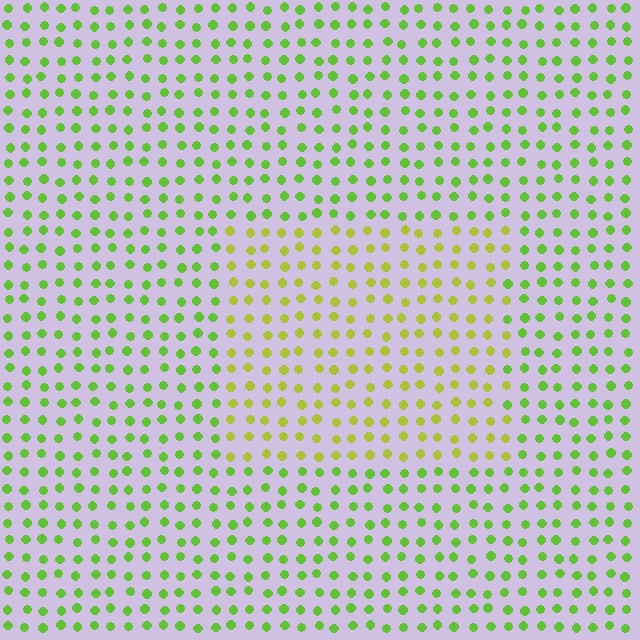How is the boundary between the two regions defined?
The boundary is defined purely by a slight shift in hue (about 31 degrees). Spacing, size, and orientation are identical on both sides.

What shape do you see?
I see a rectangle.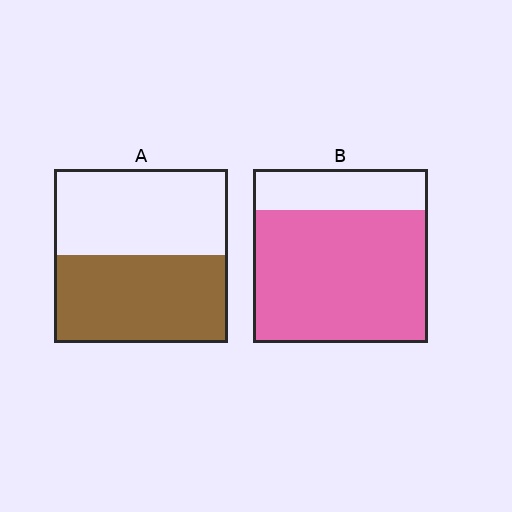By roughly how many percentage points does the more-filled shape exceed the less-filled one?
By roughly 25 percentage points (B over A).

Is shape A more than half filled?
Roughly half.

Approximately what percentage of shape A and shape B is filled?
A is approximately 50% and B is approximately 75%.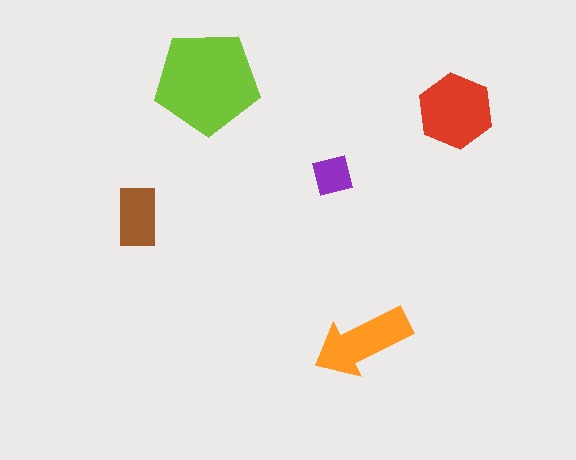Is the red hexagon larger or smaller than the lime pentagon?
Smaller.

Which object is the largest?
The lime pentagon.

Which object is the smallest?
The purple square.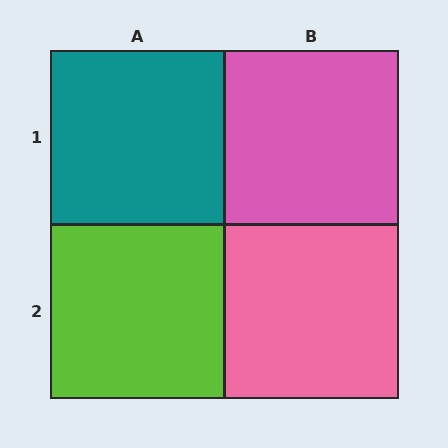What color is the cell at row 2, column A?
Lime.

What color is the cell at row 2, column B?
Pink.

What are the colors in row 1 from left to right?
Teal, pink.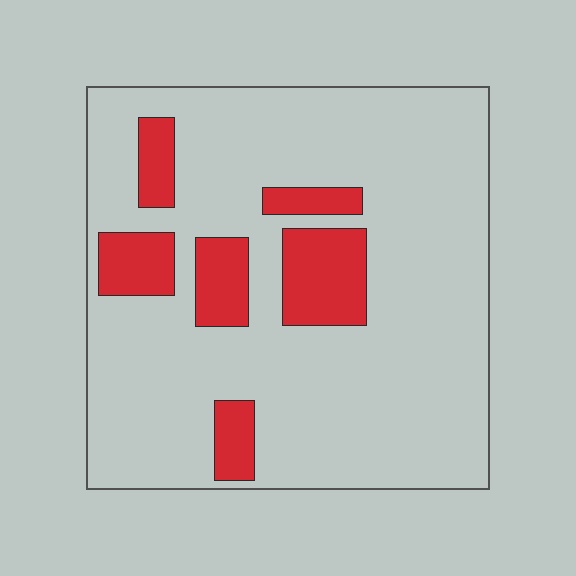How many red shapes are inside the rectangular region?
6.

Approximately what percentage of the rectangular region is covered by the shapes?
Approximately 15%.